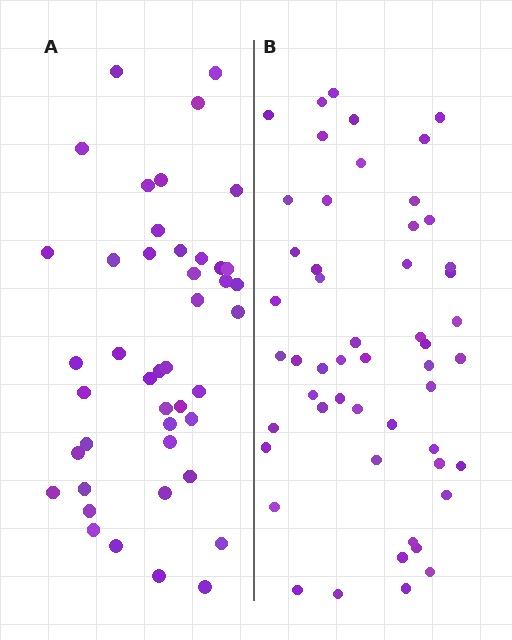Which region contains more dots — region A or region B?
Region B (the right region) has more dots.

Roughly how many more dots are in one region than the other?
Region B has roughly 8 or so more dots than region A.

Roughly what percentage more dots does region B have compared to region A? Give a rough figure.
About 20% more.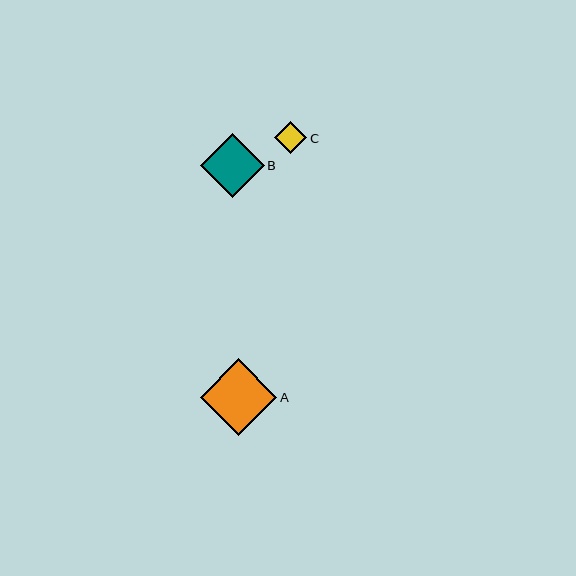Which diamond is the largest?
Diamond A is the largest with a size of approximately 76 pixels.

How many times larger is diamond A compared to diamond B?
Diamond A is approximately 1.2 times the size of diamond B.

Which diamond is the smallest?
Diamond C is the smallest with a size of approximately 32 pixels.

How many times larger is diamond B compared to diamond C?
Diamond B is approximately 2.0 times the size of diamond C.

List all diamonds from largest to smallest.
From largest to smallest: A, B, C.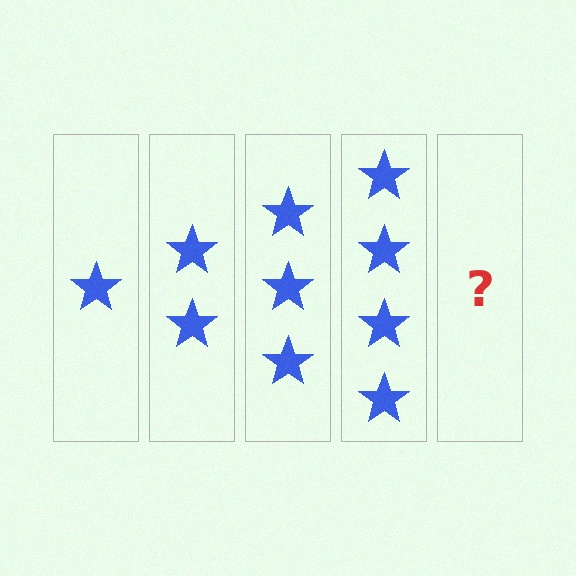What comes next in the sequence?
The next element should be 5 stars.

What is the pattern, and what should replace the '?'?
The pattern is that each step adds one more star. The '?' should be 5 stars.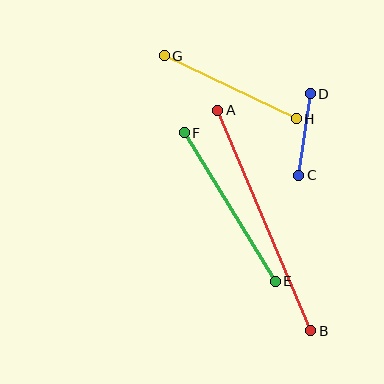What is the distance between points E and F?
The distance is approximately 174 pixels.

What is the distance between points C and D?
The distance is approximately 82 pixels.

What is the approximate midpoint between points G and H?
The midpoint is at approximately (230, 87) pixels.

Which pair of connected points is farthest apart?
Points A and B are farthest apart.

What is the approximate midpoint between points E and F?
The midpoint is at approximately (230, 207) pixels.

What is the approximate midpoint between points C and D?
The midpoint is at approximately (304, 134) pixels.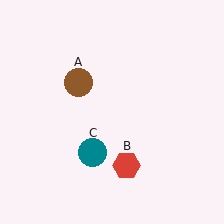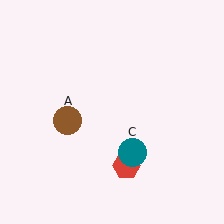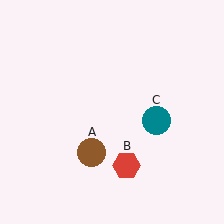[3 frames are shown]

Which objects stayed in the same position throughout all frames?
Red hexagon (object B) remained stationary.